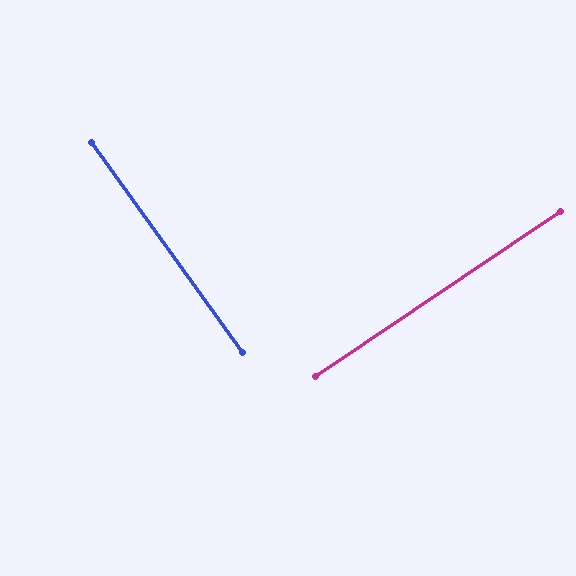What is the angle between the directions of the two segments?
Approximately 88 degrees.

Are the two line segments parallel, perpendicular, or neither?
Perpendicular — they meet at approximately 88°.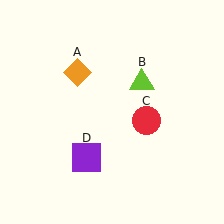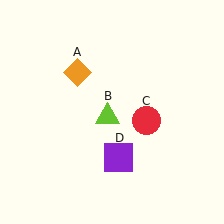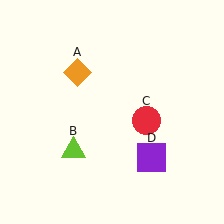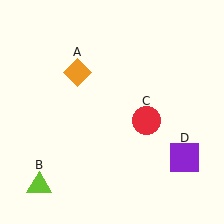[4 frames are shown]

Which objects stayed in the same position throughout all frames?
Orange diamond (object A) and red circle (object C) remained stationary.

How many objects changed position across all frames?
2 objects changed position: lime triangle (object B), purple square (object D).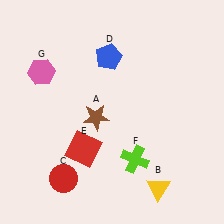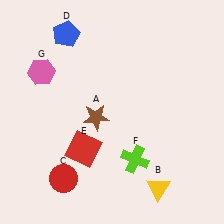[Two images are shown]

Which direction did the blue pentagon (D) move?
The blue pentagon (D) moved left.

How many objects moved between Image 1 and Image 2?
1 object moved between the two images.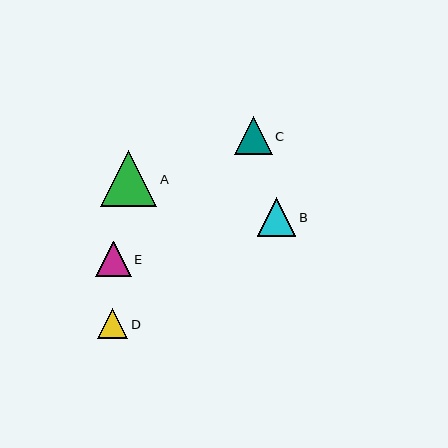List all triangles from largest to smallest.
From largest to smallest: A, B, C, E, D.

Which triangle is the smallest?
Triangle D is the smallest with a size of approximately 30 pixels.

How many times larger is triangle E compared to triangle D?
Triangle E is approximately 1.2 times the size of triangle D.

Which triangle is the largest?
Triangle A is the largest with a size of approximately 56 pixels.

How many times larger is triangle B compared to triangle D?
Triangle B is approximately 1.3 times the size of triangle D.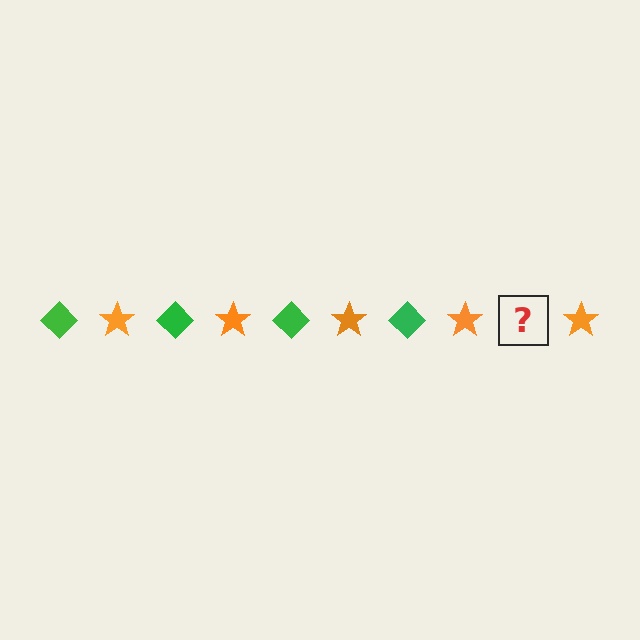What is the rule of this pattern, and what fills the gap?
The rule is that the pattern alternates between green diamond and orange star. The gap should be filled with a green diamond.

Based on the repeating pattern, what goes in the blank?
The blank should be a green diamond.